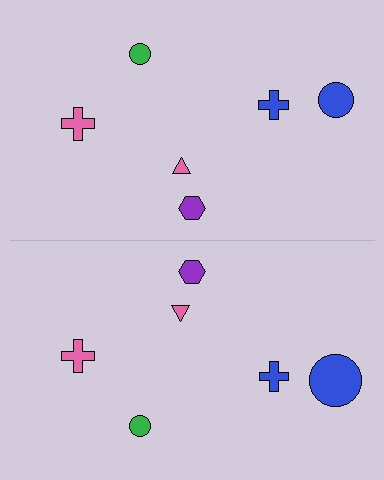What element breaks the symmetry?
The blue circle on the bottom side has a different size than its mirror counterpart.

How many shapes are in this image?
There are 12 shapes in this image.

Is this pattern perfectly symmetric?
No, the pattern is not perfectly symmetric. The blue circle on the bottom side has a different size than its mirror counterpart.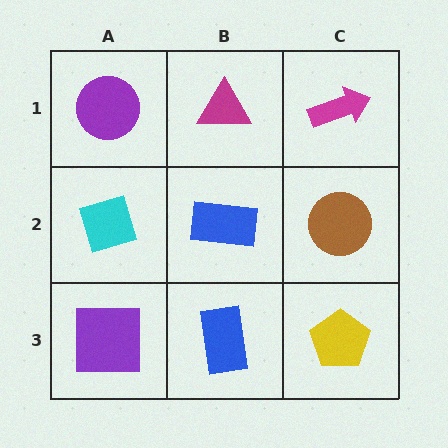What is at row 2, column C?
A brown circle.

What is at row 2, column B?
A blue rectangle.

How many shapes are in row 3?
3 shapes.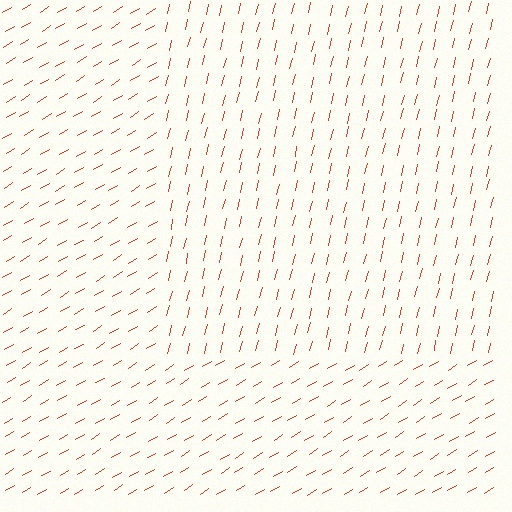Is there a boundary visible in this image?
Yes, there is a texture boundary formed by a change in line orientation.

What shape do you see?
I see a rectangle.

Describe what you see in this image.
The image is filled with small red line segments. A rectangle region in the image has lines oriented differently from the surrounding lines, creating a visible texture boundary.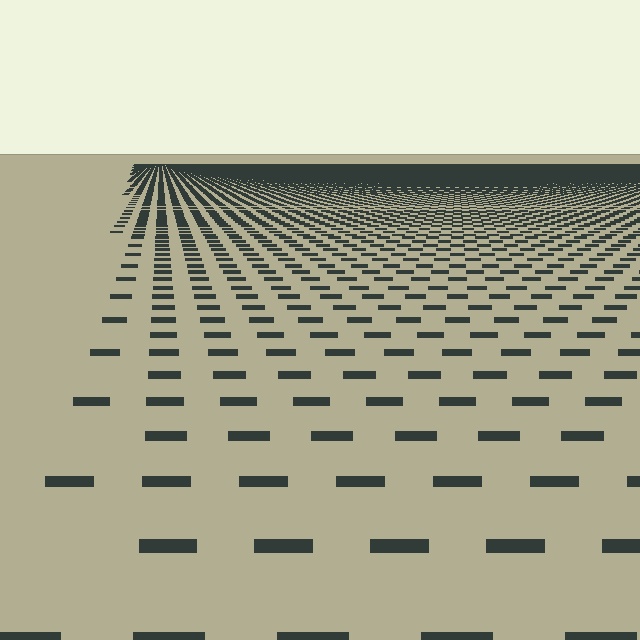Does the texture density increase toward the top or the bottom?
Density increases toward the top.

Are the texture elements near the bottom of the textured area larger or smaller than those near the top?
Larger. Near the bottom, elements are closer to the viewer and appear at a bigger on-screen size.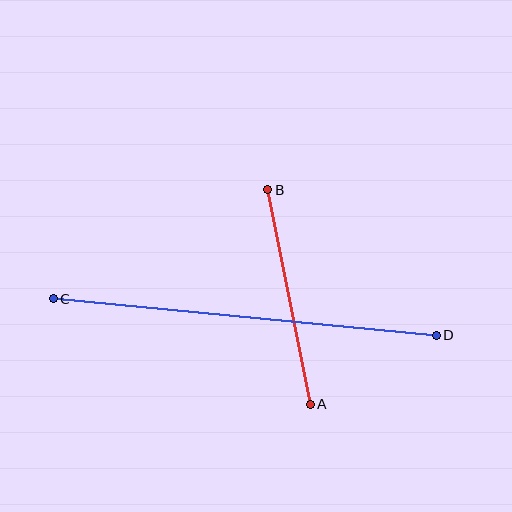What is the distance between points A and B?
The distance is approximately 219 pixels.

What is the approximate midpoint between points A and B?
The midpoint is at approximately (289, 297) pixels.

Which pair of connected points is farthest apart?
Points C and D are farthest apart.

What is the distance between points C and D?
The distance is approximately 385 pixels.